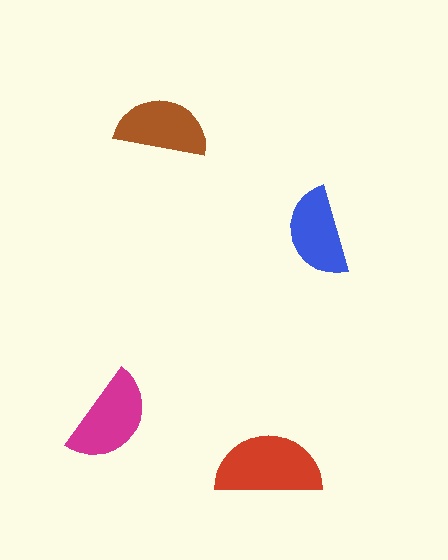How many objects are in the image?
There are 4 objects in the image.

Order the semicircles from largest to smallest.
the red one, the magenta one, the brown one, the blue one.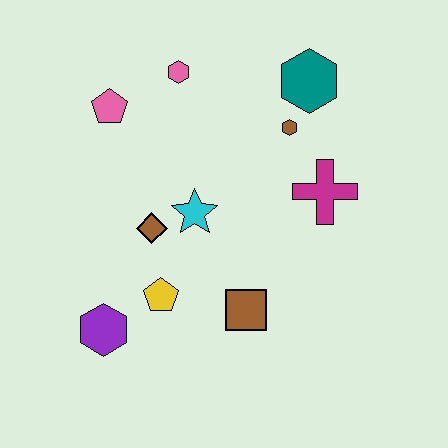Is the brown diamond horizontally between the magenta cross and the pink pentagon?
Yes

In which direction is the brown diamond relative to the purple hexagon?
The brown diamond is above the purple hexagon.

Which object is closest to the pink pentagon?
The pink hexagon is closest to the pink pentagon.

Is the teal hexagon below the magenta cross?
No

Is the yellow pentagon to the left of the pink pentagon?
No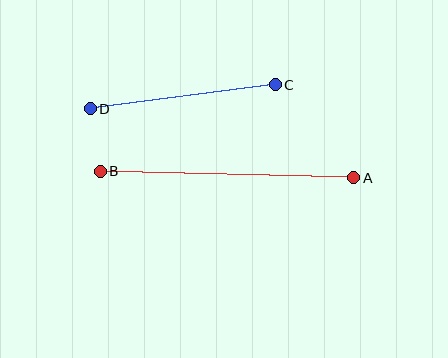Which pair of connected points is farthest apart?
Points A and B are farthest apart.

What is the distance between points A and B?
The distance is approximately 254 pixels.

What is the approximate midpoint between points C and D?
The midpoint is at approximately (183, 97) pixels.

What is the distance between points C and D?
The distance is approximately 187 pixels.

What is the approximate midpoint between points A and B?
The midpoint is at approximately (227, 174) pixels.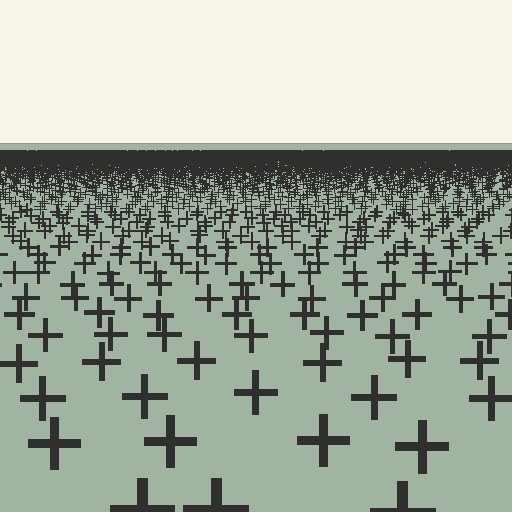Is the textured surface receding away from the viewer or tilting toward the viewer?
The surface is receding away from the viewer. Texture elements get smaller and denser toward the top.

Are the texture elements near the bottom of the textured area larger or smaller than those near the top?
Larger. Near the bottom, elements are closer to the viewer and appear at a bigger on-screen size.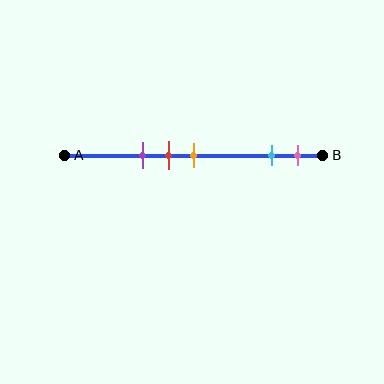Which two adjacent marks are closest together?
The red and orange marks are the closest adjacent pair.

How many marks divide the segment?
There are 5 marks dividing the segment.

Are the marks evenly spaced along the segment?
No, the marks are not evenly spaced.